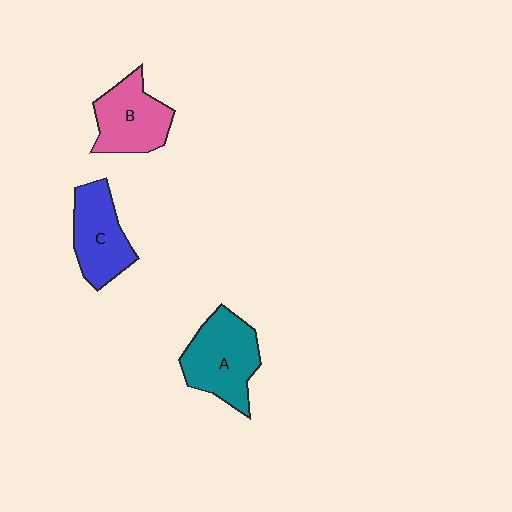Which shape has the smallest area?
Shape C (blue).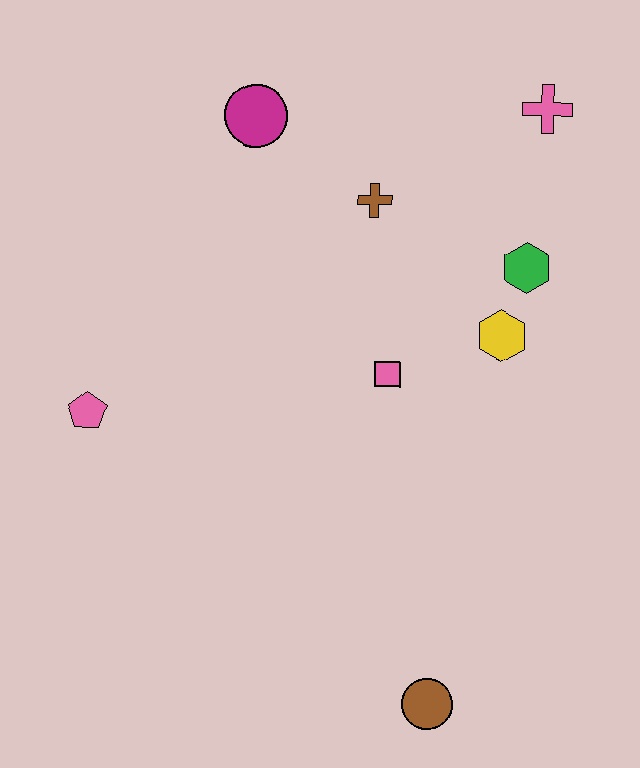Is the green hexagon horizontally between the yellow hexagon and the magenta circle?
No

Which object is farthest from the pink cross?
The brown circle is farthest from the pink cross.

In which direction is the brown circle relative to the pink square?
The brown circle is below the pink square.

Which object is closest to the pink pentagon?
The pink square is closest to the pink pentagon.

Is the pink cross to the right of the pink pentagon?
Yes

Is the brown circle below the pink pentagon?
Yes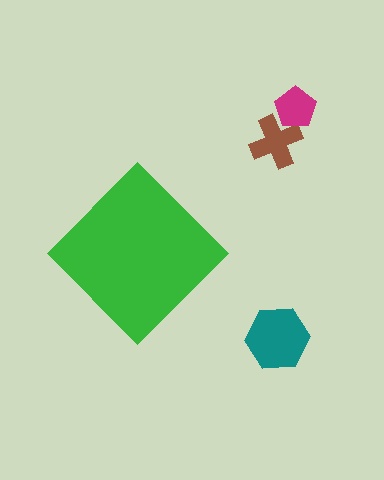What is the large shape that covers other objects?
A green diamond.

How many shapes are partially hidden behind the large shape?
0 shapes are partially hidden.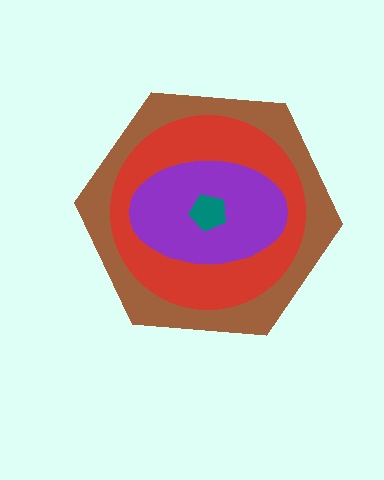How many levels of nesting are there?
4.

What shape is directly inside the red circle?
The purple ellipse.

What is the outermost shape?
The brown hexagon.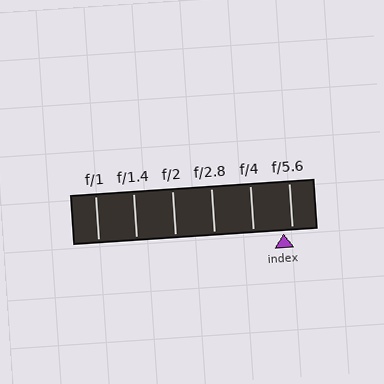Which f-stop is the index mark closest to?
The index mark is closest to f/5.6.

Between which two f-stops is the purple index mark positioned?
The index mark is between f/4 and f/5.6.